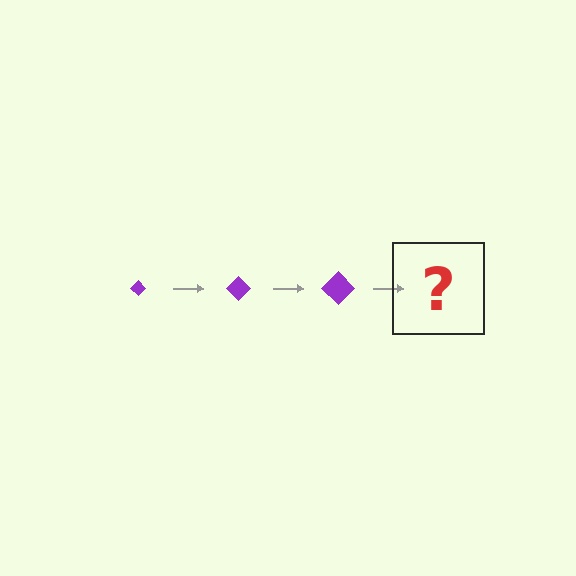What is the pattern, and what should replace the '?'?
The pattern is that the diamond gets progressively larger each step. The '?' should be a purple diamond, larger than the previous one.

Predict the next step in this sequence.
The next step is a purple diamond, larger than the previous one.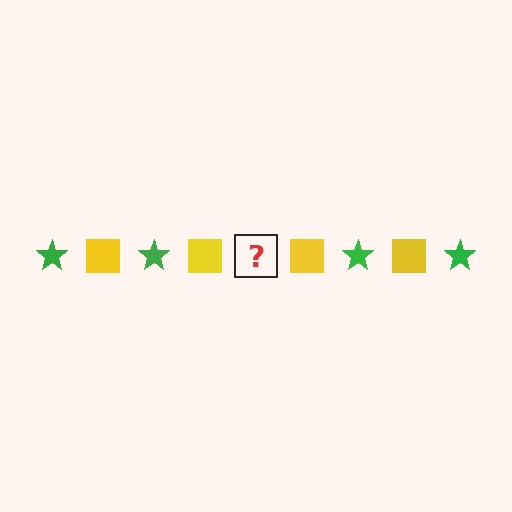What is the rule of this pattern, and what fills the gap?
The rule is that the pattern alternates between green star and yellow square. The gap should be filled with a green star.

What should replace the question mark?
The question mark should be replaced with a green star.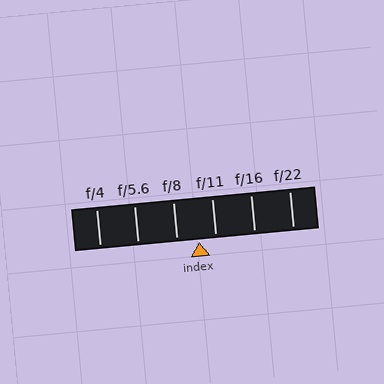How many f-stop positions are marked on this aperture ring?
There are 6 f-stop positions marked.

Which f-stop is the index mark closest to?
The index mark is closest to f/11.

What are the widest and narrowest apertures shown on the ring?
The widest aperture shown is f/4 and the narrowest is f/22.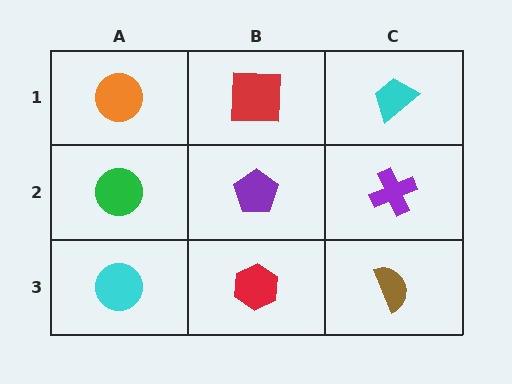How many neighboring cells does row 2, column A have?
3.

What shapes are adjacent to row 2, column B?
A red square (row 1, column B), a red hexagon (row 3, column B), a green circle (row 2, column A), a purple cross (row 2, column C).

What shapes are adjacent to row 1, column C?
A purple cross (row 2, column C), a red square (row 1, column B).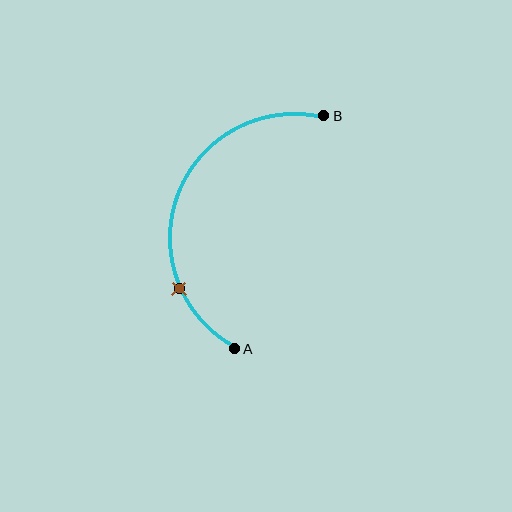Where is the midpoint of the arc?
The arc midpoint is the point on the curve farthest from the straight line joining A and B. It sits to the left of that line.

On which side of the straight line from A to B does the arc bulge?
The arc bulges to the left of the straight line connecting A and B.